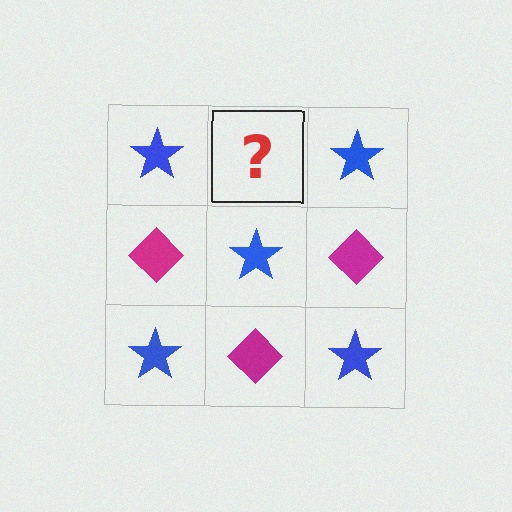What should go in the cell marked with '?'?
The missing cell should contain a magenta diamond.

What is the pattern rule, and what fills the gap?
The rule is that it alternates blue star and magenta diamond in a checkerboard pattern. The gap should be filled with a magenta diamond.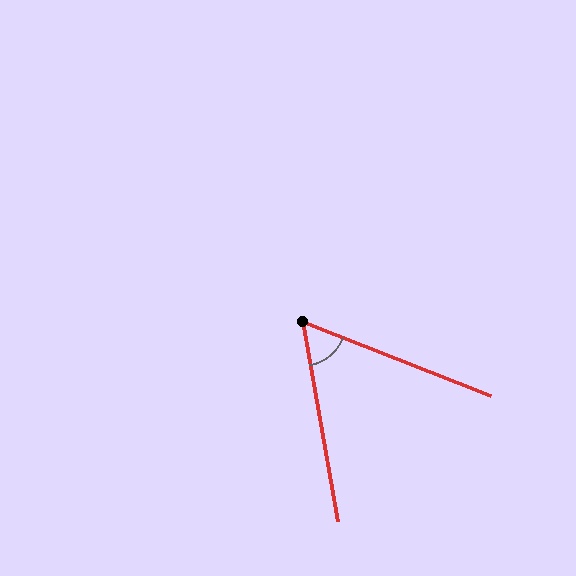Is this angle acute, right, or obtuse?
It is acute.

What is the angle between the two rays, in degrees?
Approximately 59 degrees.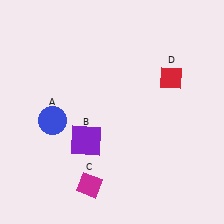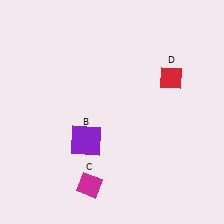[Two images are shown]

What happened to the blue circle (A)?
The blue circle (A) was removed in Image 2. It was in the bottom-left area of Image 1.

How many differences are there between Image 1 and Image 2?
There is 1 difference between the two images.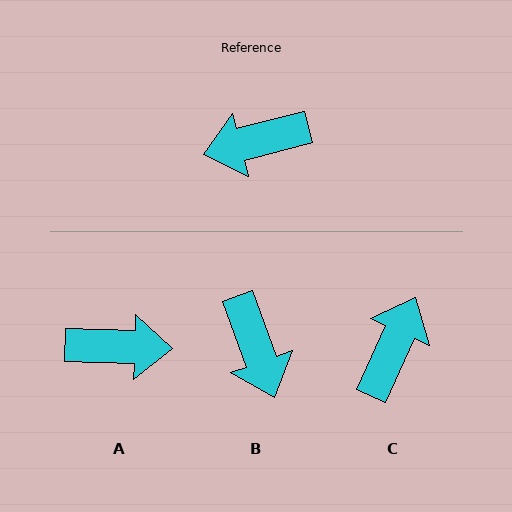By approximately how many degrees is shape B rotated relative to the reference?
Approximately 95 degrees counter-clockwise.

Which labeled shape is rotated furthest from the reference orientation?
A, about 164 degrees away.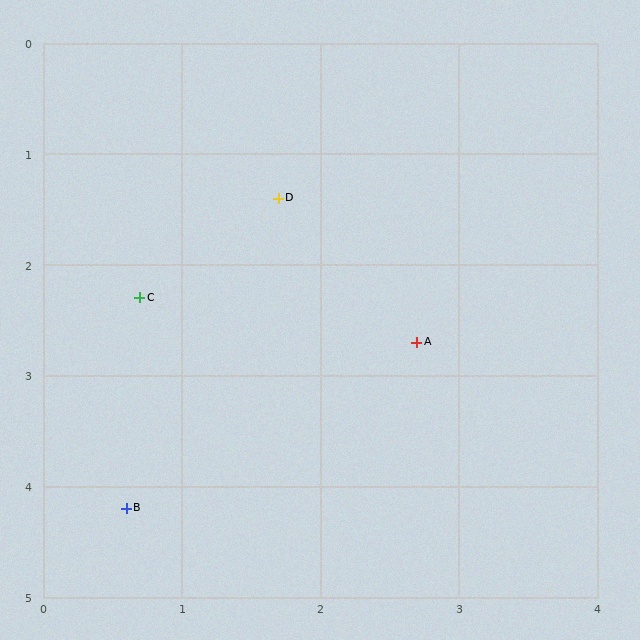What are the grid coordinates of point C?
Point C is at approximately (0.7, 2.3).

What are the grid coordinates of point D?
Point D is at approximately (1.7, 1.4).